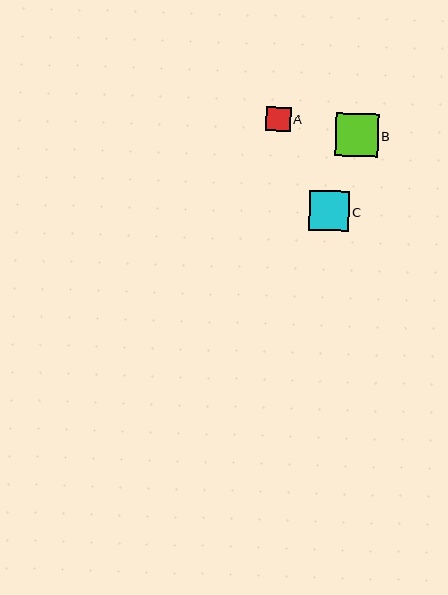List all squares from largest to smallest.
From largest to smallest: B, C, A.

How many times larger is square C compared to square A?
Square C is approximately 1.6 times the size of square A.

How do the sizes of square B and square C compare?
Square B and square C are approximately the same size.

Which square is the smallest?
Square A is the smallest with a size of approximately 24 pixels.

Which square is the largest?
Square B is the largest with a size of approximately 43 pixels.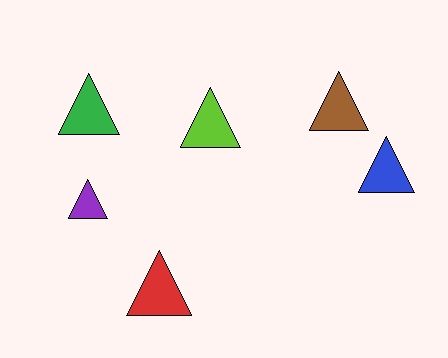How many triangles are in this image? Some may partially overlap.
There are 6 triangles.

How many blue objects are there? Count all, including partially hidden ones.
There is 1 blue object.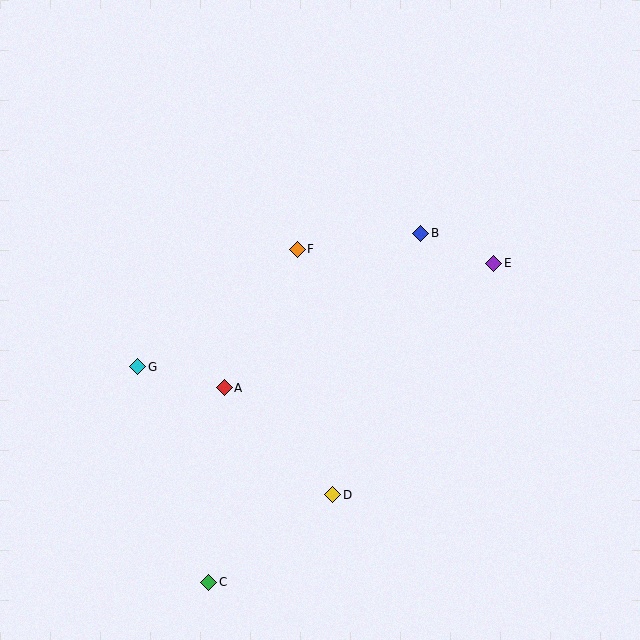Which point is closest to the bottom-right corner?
Point D is closest to the bottom-right corner.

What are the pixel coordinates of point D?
Point D is at (333, 495).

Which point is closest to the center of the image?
Point F at (297, 249) is closest to the center.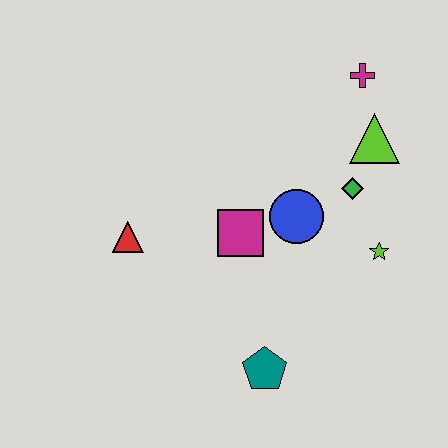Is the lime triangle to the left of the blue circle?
No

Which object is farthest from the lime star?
The red triangle is farthest from the lime star.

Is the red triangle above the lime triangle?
No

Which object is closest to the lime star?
The green diamond is closest to the lime star.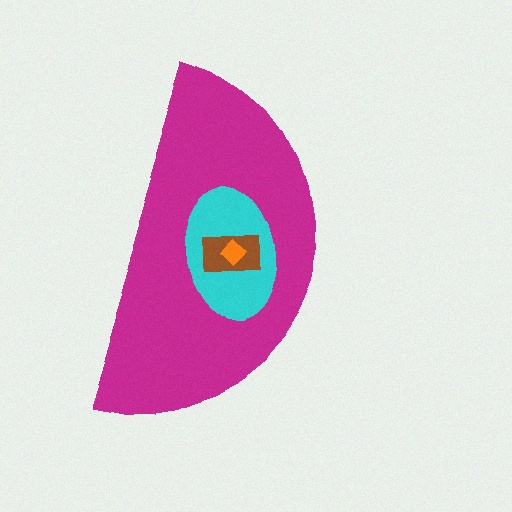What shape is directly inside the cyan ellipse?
The brown rectangle.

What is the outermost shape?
The magenta semicircle.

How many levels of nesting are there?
4.